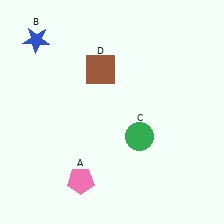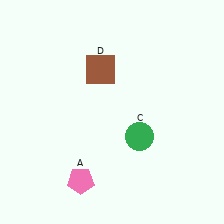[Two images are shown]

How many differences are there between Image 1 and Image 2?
There is 1 difference between the two images.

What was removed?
The blue star (B) was removed in Image 2.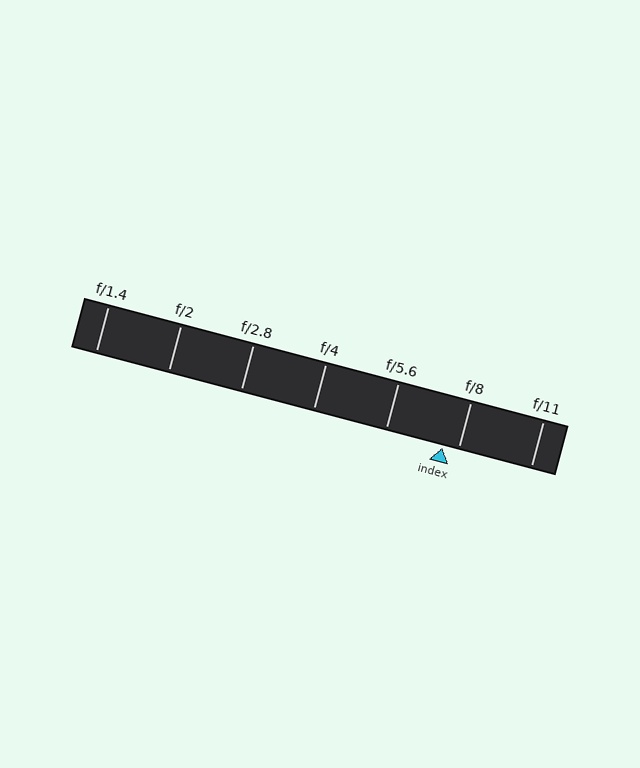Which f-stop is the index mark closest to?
The index mark is closest to f/8.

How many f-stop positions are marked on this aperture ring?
There are 7 f-stop positions marked.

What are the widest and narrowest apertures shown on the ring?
The widest aperture shown is f/1.4 and the narrowest is f/11.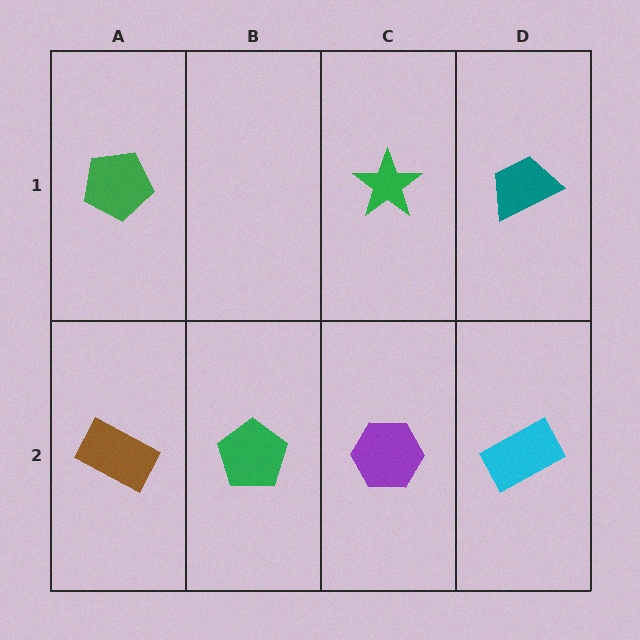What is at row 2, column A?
A brown rectangle.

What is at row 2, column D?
A cyan rectangle.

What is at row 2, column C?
A purple hexagon.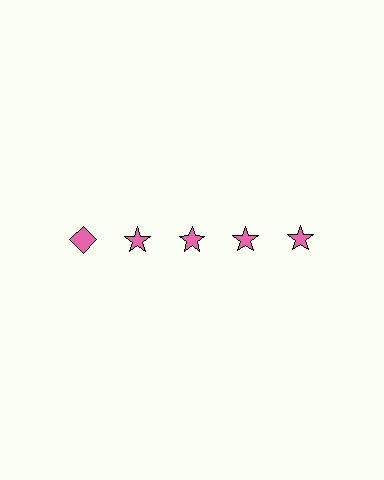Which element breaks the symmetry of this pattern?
The pink diamond in the top row, leftmost column breaks the symmetry. All other shapes are pink stars.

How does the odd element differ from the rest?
It has a different shape: diamond instead of star.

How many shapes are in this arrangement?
There are 5 shapes arranged in a grid pattern.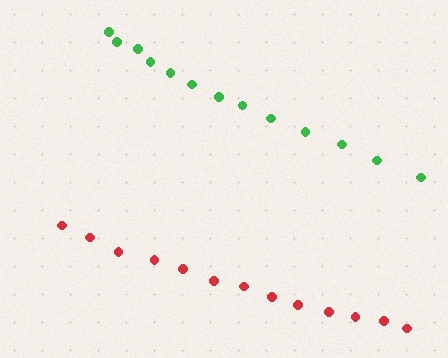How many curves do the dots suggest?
There are 2 distinct paths.